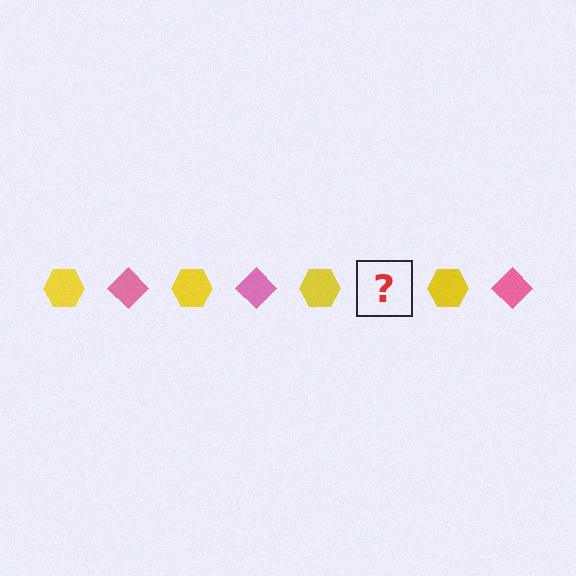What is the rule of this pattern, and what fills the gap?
The rule is that the pattern alternates between yellow hexagon and pink diamond. The gap should be filled with a pink diamond.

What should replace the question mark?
The question mark should be replaced with a pink diamond.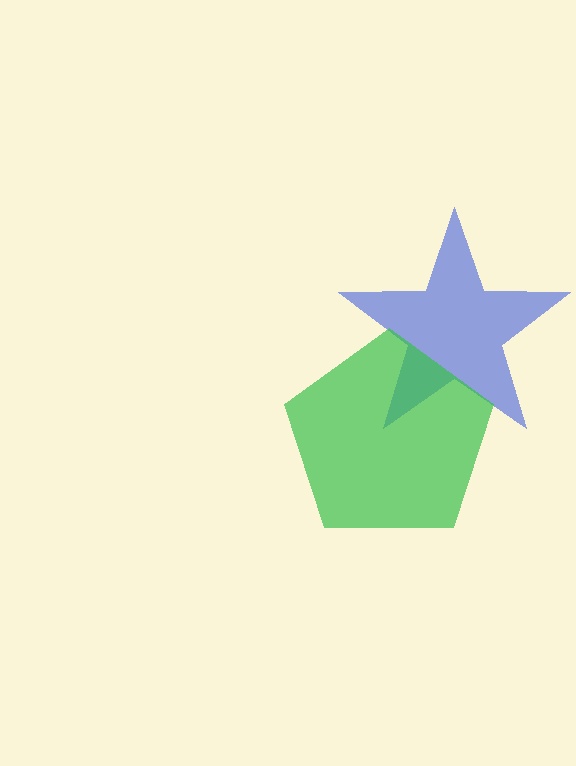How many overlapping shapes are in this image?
There are 2 overlapping shapes in the image.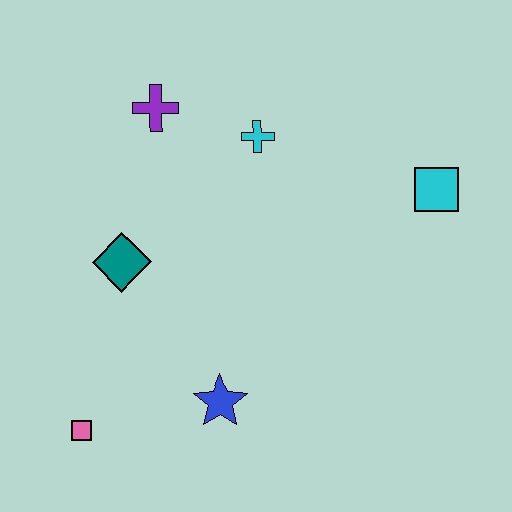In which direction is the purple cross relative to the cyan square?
The purple cross is to the left of the cyan square.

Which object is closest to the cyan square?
The cyan cross is closest to the cyan square.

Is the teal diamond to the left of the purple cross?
Yes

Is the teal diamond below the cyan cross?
Yes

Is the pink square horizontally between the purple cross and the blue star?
No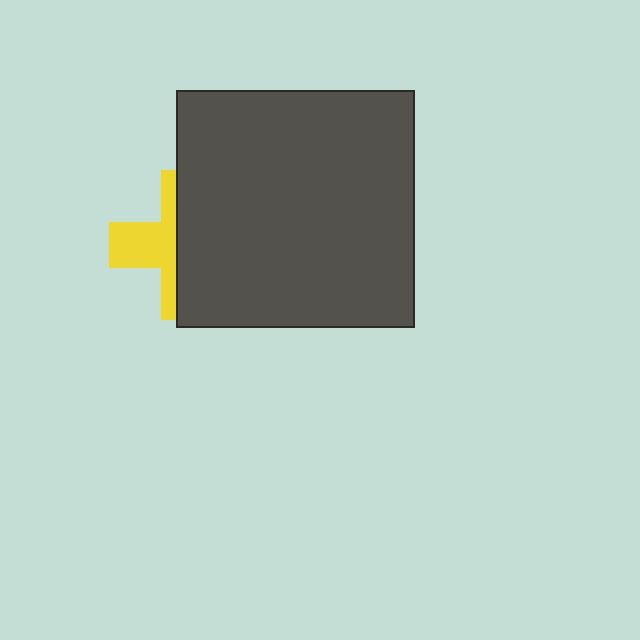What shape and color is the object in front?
The object in front is a dark gray square.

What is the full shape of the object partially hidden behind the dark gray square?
The partially hidden object is a yellow cross.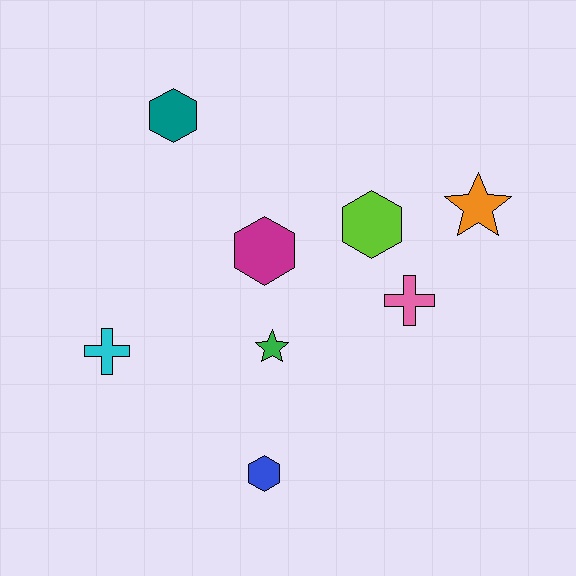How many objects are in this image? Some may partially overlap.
There are 8 objects.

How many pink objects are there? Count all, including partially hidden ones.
There is 1 pink object.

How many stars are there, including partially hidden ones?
There are 2 stars.